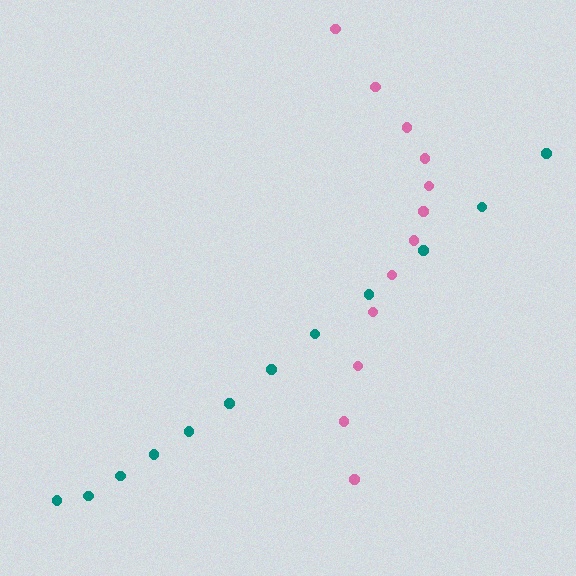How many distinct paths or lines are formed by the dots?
There are 2 distinct paths.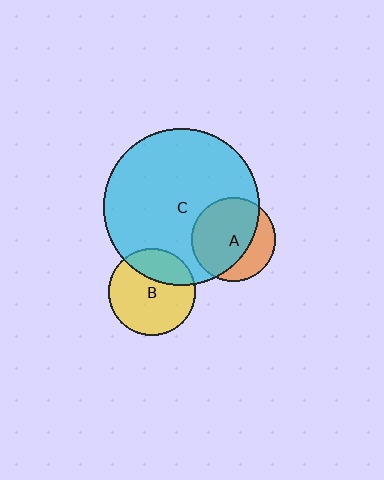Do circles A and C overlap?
Yes.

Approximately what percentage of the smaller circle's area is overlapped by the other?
Approximately 70%.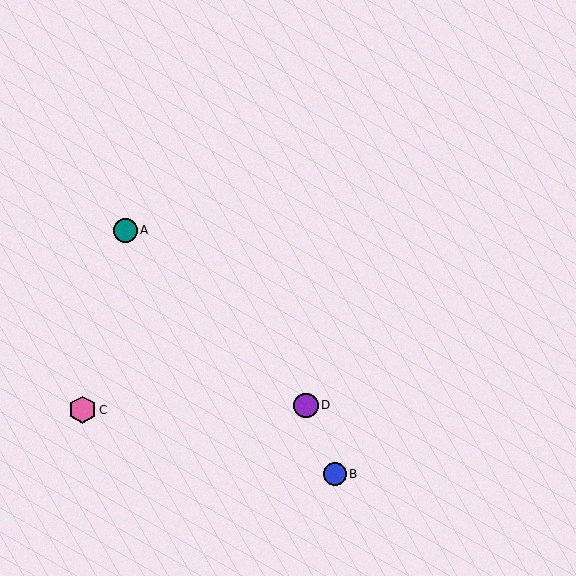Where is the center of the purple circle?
The center of the purple circle is at (306, 405).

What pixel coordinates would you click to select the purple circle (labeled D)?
Click at (306, 405) to select the purple circle D.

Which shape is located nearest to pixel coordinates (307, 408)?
The purple circle (labeled D) at (306, 405) is nearest to that location.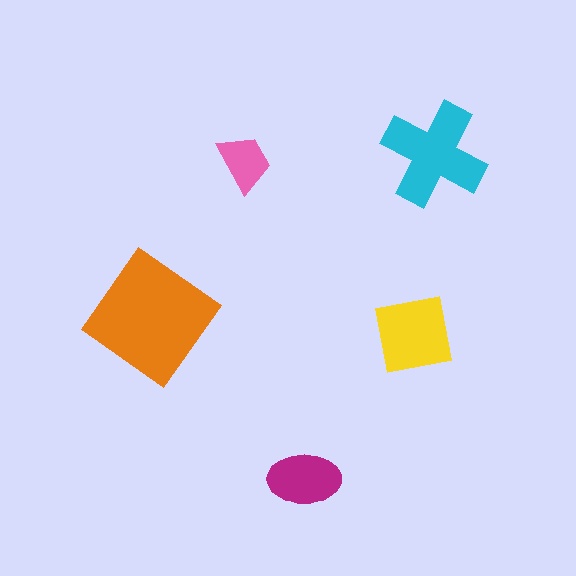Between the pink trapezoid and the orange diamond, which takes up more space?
The orange diamond.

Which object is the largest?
The orange diamond.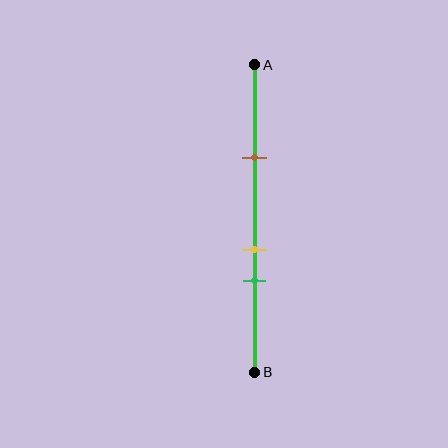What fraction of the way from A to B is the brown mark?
The brown mark is approximately 30% (0.3) of the way from A to B.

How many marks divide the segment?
There are 3 marks dividing the segment.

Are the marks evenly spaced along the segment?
No, the marks are not evenly spaced.